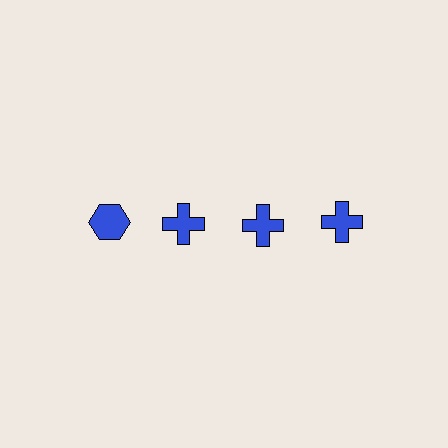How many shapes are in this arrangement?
There are 4 shapes arranged in a grid pattern.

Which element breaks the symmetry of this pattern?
The blue hexagon in the top row, leftmost column breaks the symmetry. All other shapes are blue crosses.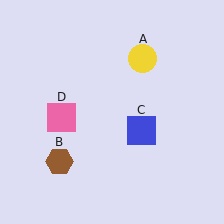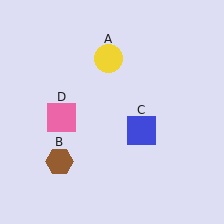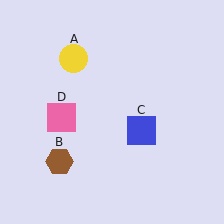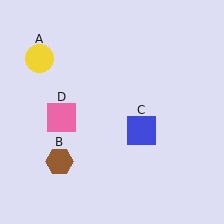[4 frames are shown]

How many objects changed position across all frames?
1 object changed position: yellow circle (object A).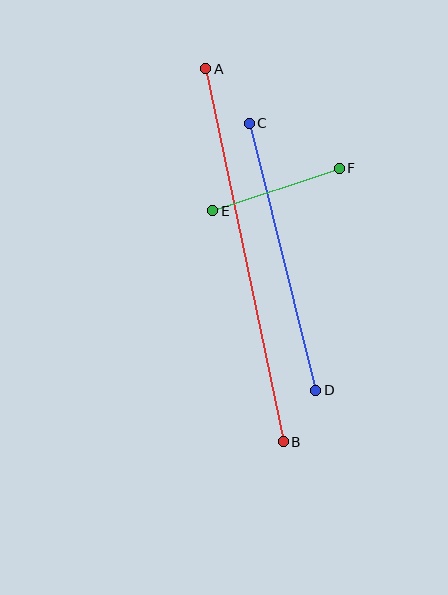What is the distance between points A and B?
The distance is approximately 381 pixels.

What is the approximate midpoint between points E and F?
The midpoint is at approximately (276, 190) pixels.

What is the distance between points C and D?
The distance is approximately 275 pixels.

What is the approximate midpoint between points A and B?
The midpoint is at approximately (244, 255) pixels.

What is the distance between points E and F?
The distance is approximately 133 pixels.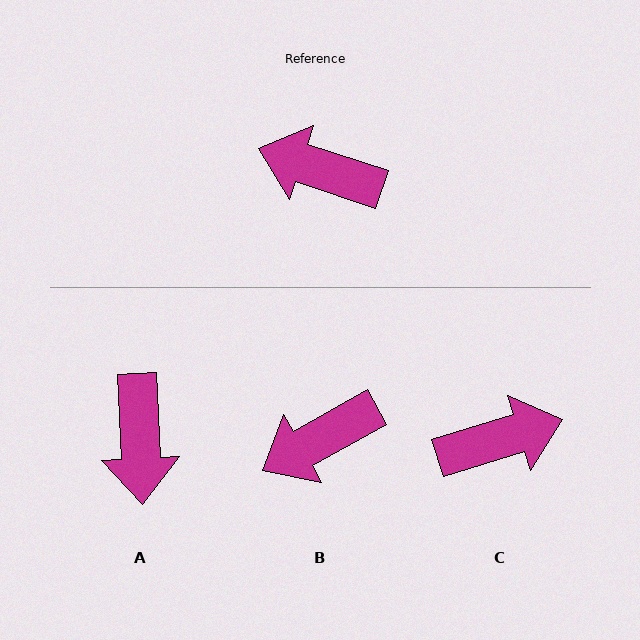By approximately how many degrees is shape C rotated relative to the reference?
Approximately 145 degrees clockwise.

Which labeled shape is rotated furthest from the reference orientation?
C, about 145 degrees away.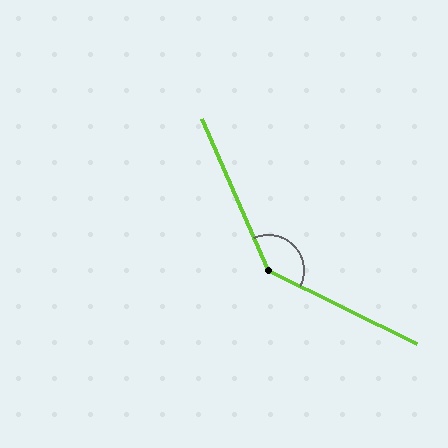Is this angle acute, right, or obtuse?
It is obtuse.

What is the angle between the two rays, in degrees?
Approximately 140 degrees.